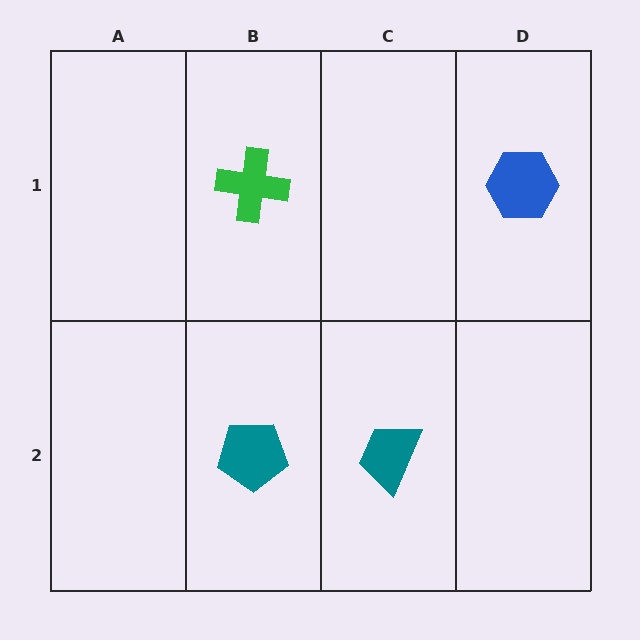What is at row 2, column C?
A teal trapezoid.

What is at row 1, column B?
A green cross.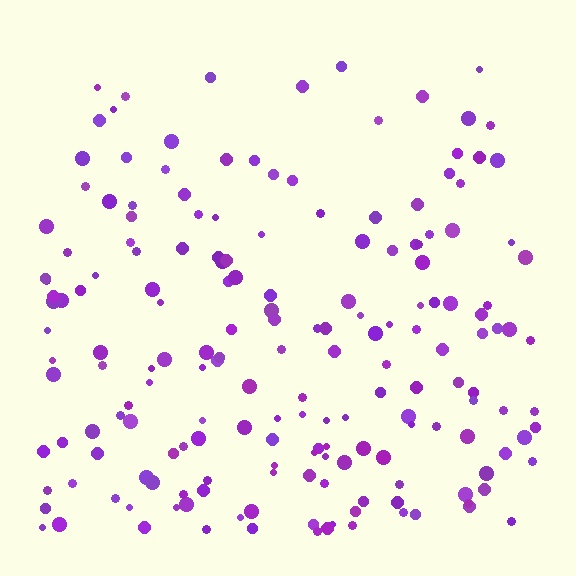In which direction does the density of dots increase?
From top to bottom, with the bottom side densest.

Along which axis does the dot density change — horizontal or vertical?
Vertical.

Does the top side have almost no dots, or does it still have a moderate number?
Still a moderate number, just noticeably fewer than the bottom.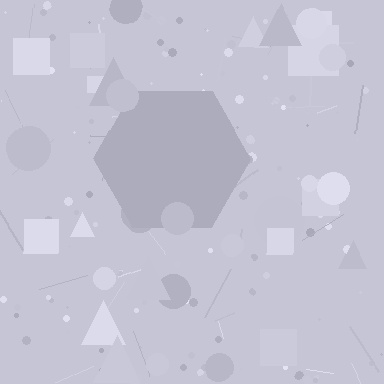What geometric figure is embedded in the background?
A hexagon is embedded in the background.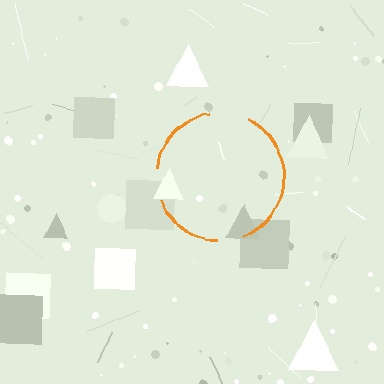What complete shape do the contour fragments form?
The contour fragments form a circle.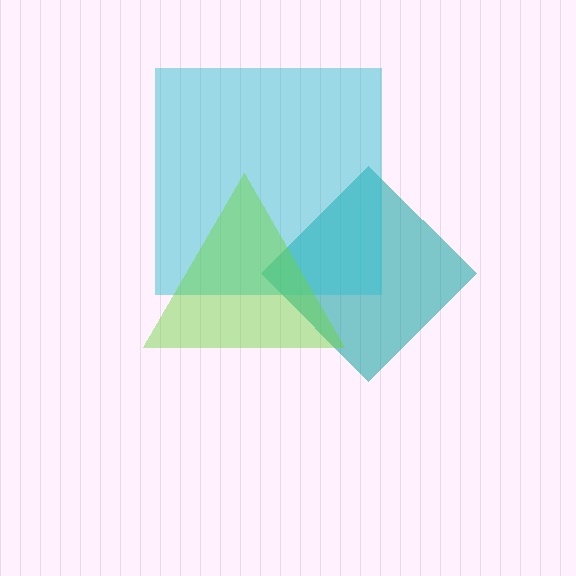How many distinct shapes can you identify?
There are 3 distinct shapes: a teal diamond, a cyan square, a lime triangle.